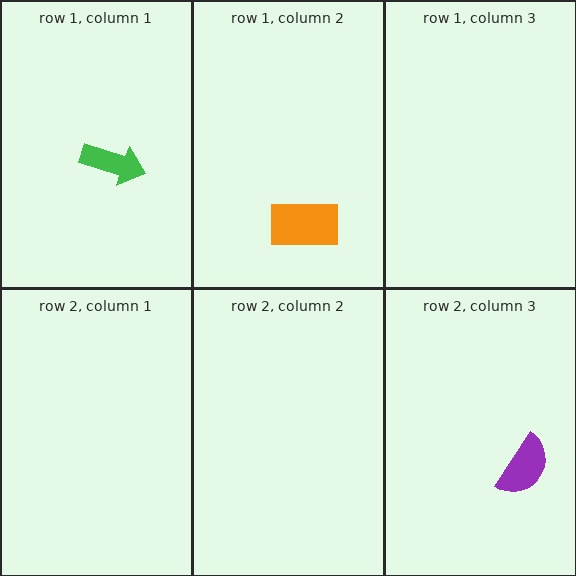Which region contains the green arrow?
The row 1, column 1 region.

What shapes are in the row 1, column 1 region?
The green arrow.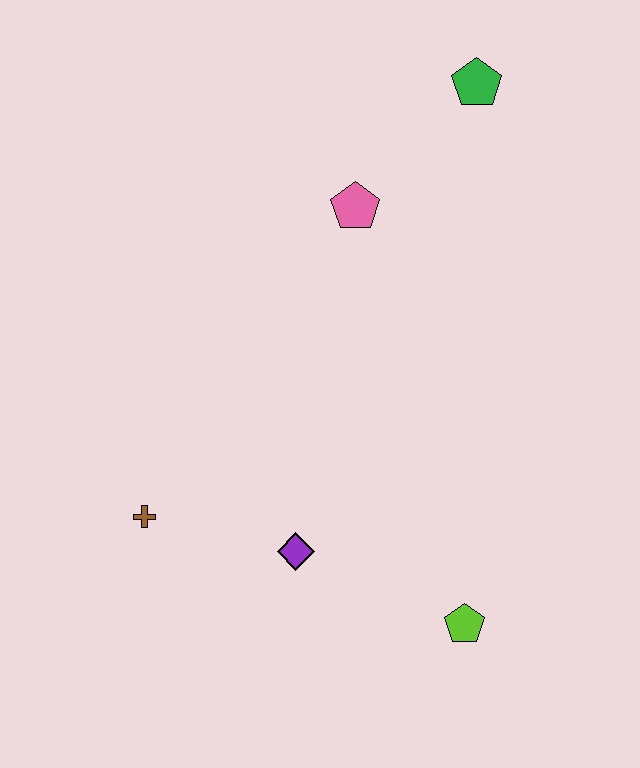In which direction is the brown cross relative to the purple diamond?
The brown cross is to the left of the purple diamond.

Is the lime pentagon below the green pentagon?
Yes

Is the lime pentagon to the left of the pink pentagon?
No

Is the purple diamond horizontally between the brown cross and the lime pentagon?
Yes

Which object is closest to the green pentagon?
The pink pentagon is closest to the green pentagon.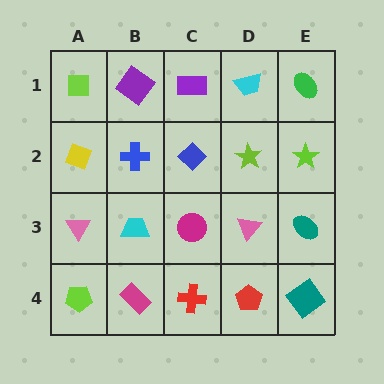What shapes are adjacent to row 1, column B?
A blue cross (row 2, column B), a lime square (row 1, column A), a purple rectangle (row 1, column C).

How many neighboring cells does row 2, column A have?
3.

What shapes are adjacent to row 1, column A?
A yellow diamond (row 2, column A), a purple diamond (row 1, column B).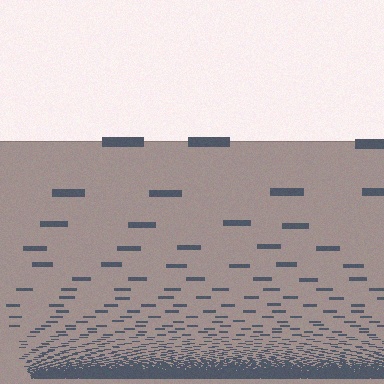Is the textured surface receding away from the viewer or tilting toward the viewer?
The surface appears to tilt toward the viewer. Texture elements get larger and sparser toward the top.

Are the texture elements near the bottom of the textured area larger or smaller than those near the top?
Smaller. The gradient is inverted — elements near the bottom are smaller and denser.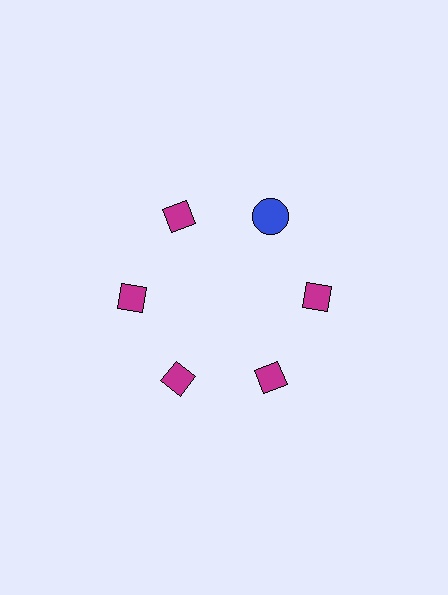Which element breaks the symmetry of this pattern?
The blue circle at roughly the 1 o'clock position breaks the symmetry. All other shapes are magenta diamonds.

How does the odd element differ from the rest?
It differs in both color (blue instead of magenta) and shape (circle instead of diamond).